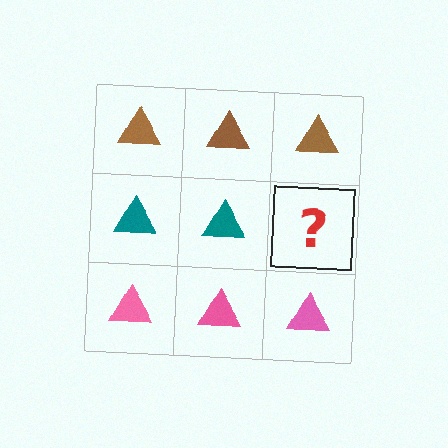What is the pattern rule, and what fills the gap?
The rule is that each row has a consistent color. The gap should be filled with a teal triangle.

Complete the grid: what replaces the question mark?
The question mark should be replaced with a teal triangle.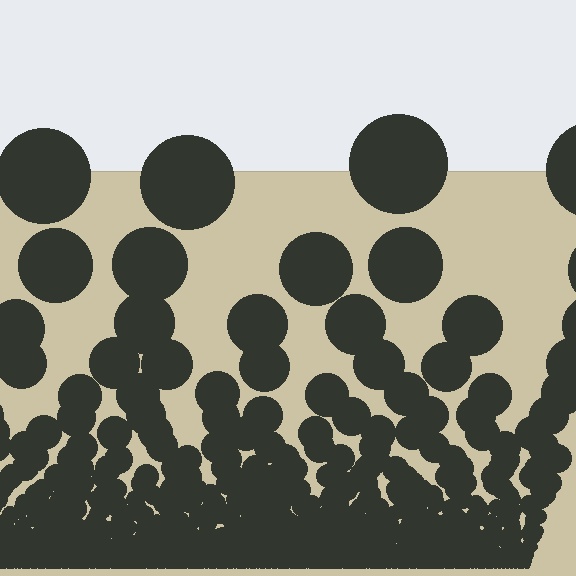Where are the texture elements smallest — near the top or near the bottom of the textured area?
Near the bottom.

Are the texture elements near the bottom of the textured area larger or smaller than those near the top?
Smaller. The gradient is inverted — elements near the bottom are smaller and denser.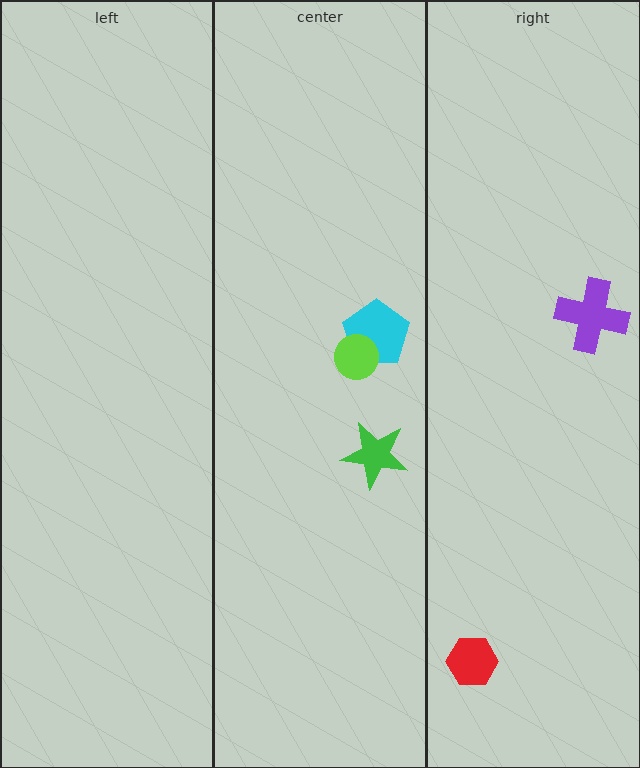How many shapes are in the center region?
3.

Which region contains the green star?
The center region.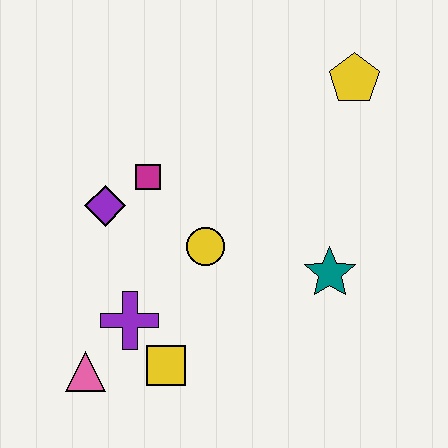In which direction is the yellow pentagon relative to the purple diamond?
The yellow pentagon is to the right of the purple diamond.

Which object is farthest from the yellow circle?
The yellow pentagon is farthest from the yellow circle.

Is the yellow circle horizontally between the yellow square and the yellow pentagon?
Yes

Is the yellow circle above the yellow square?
Yes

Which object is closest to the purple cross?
The yellow square is closest to the purple cross.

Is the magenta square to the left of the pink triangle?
No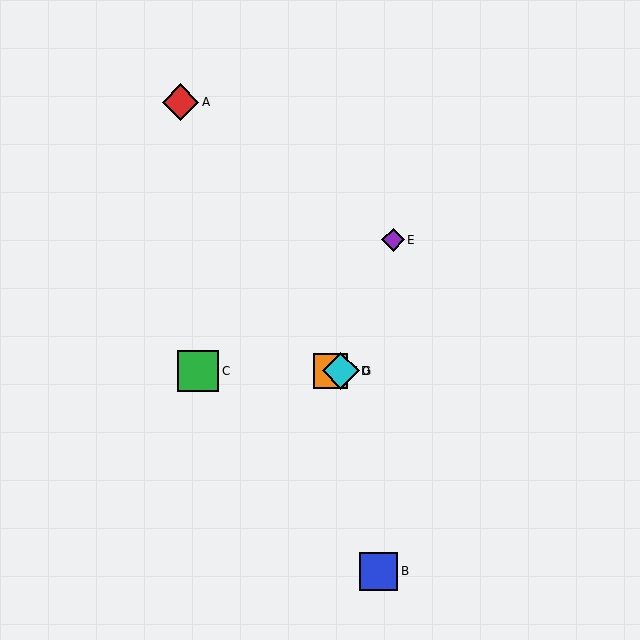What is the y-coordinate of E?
Object E is at y≈240.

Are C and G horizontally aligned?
Yes, both are at y≈371.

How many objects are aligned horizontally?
4 objects (C, D, F, G) are aligned horizontally.